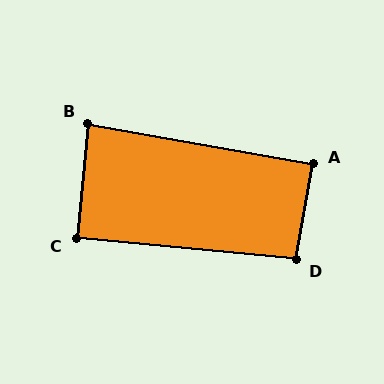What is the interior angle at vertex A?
Approximately 90 degrees (approximately right).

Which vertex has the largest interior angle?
D, at approximately 94 degrees.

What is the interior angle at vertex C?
Approximately 90 degrees (approximately right).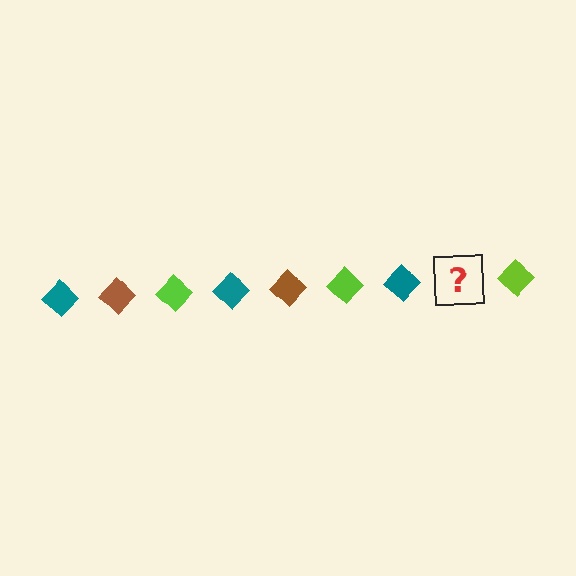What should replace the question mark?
The question mark should be replaced with a brown diamond.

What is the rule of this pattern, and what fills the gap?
The rule is that the pattern cycles through teal, brown, lime diamonds. The gap should be filled with a brown diamond.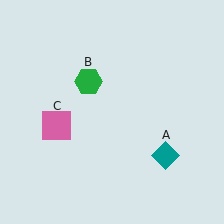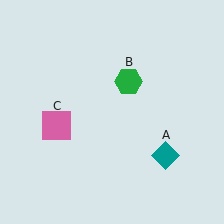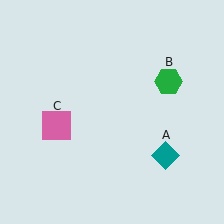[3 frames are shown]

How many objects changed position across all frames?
1 object changed position: green hexagon (object B).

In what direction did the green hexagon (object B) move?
The green hexagon (object B) moved right.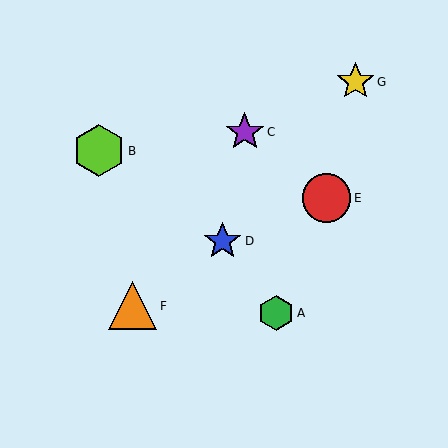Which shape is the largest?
The lime hexagon (labeled B) is the largest.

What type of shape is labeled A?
Shape A is a green hexagon.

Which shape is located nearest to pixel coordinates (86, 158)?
The lime hexagon (labeled B) at (99, 151) is nearest to that location.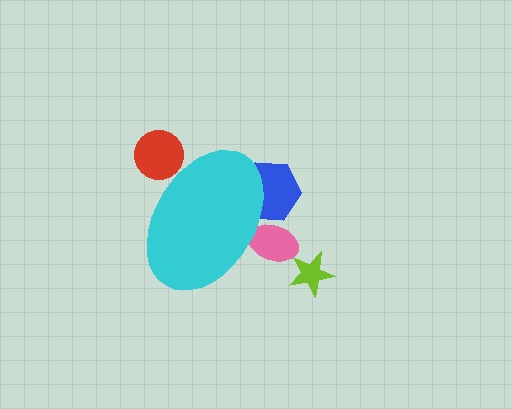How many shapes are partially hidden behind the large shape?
3 shapes are partially hidden.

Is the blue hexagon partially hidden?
Yes, the blue hexagon is partially hidden behind the cyan ellipse.